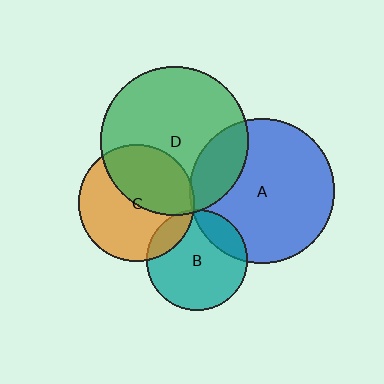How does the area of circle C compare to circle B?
Approximately 1.3 times.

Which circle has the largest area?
Circle D (green).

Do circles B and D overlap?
Yes.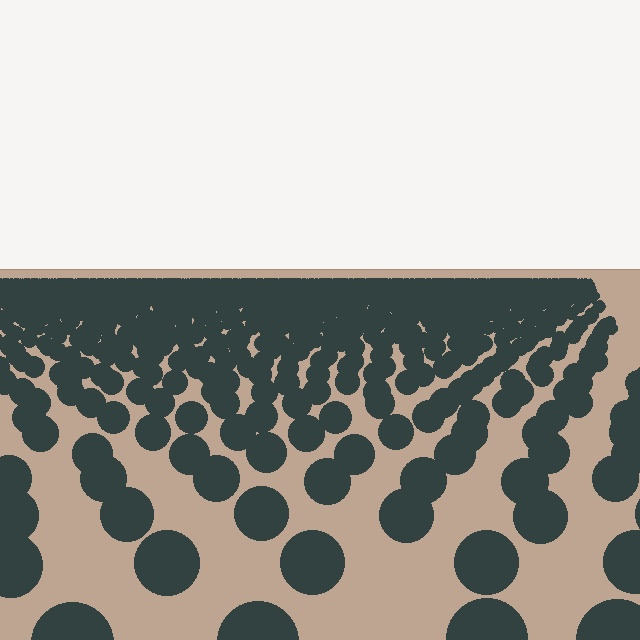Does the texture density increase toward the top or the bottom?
Density increases toward the top.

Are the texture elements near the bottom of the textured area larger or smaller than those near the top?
Larger. Near the bottom, elements are closer to the viewer and appear at a bigger on-screen size.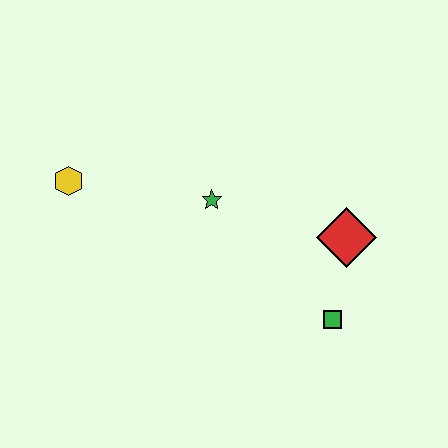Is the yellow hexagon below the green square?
No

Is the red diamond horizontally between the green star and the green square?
No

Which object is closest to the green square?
The red diamond is closest to the green square.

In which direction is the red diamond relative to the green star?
The red diamond is to the right of the green star.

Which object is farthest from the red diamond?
The yellow hexagon is farthest from the red diamond.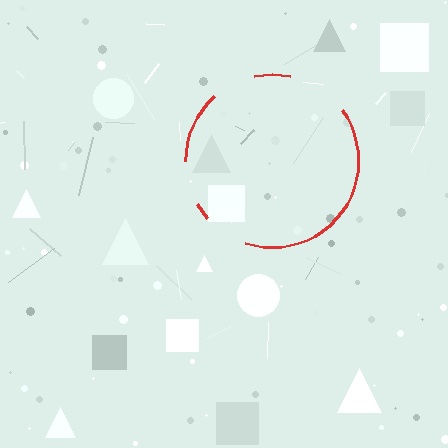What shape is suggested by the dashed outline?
The dashed outline suggests a circle.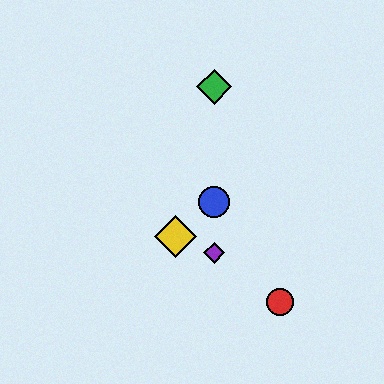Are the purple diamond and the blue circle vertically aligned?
Yes, both are at x≈214.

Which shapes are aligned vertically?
The blue circle, the green diamond, the purple diamond are aligned vertically.